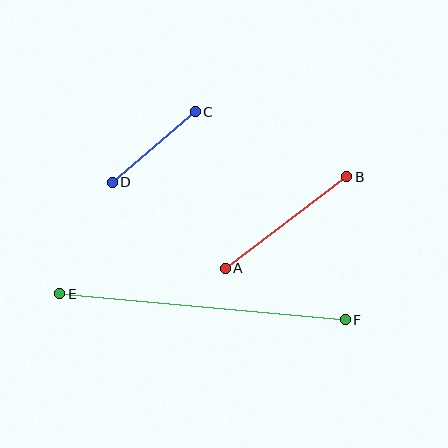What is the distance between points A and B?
The distance is approximately 152 pixels.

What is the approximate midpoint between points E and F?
The midpoint is at approximately (203, 307) pixels.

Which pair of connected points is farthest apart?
Points E and F are farthest apart.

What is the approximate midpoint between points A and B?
The midpoint is at approximately (286, 223) pixels.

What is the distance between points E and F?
The distance is approximately 287 pixels.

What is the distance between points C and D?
The distance is approximately 109 pixels.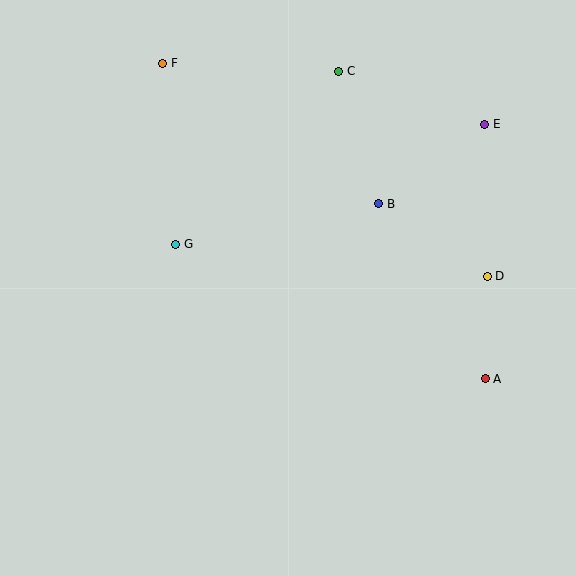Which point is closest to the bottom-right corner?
Point A is closest to the bottom-right corner.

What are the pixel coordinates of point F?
Point F is at (163, 63).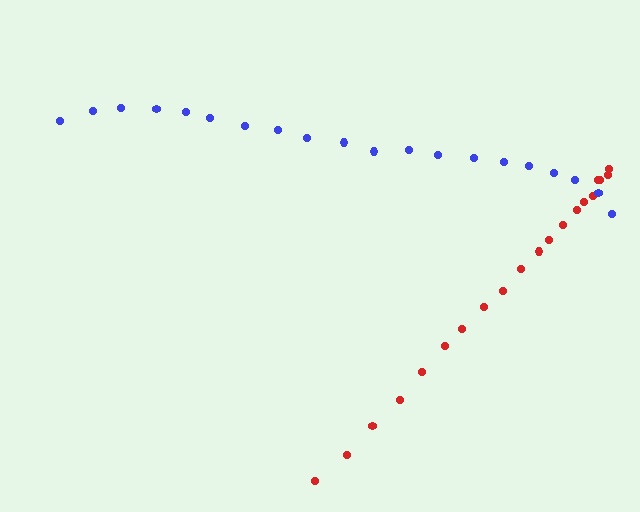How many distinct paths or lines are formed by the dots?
There are 2 distinct paths.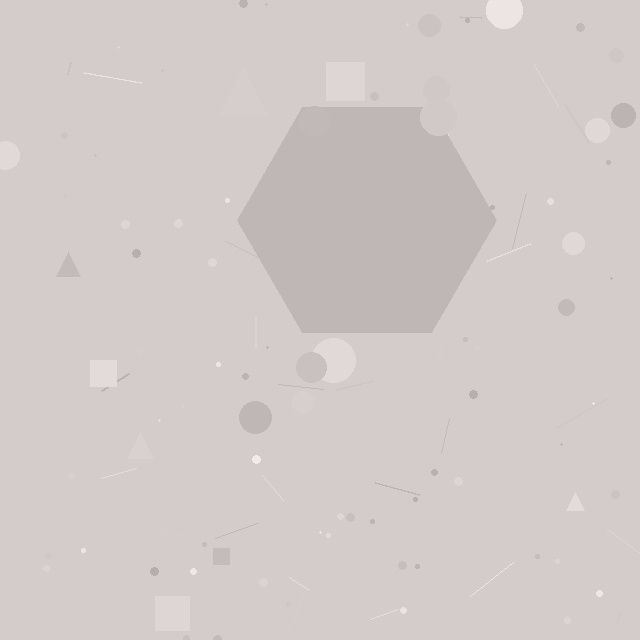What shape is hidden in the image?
A hexagon is hidden in the image.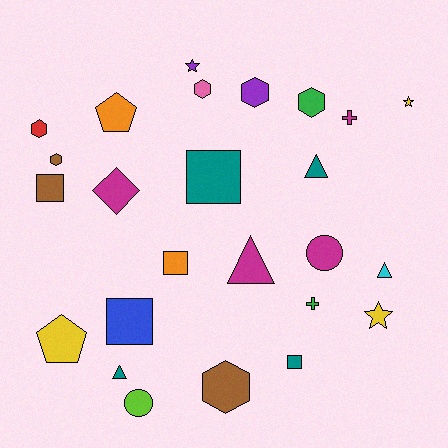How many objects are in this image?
There are 25 objects.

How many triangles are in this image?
There are 4 triangles.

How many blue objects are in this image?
There is 1 blue object.